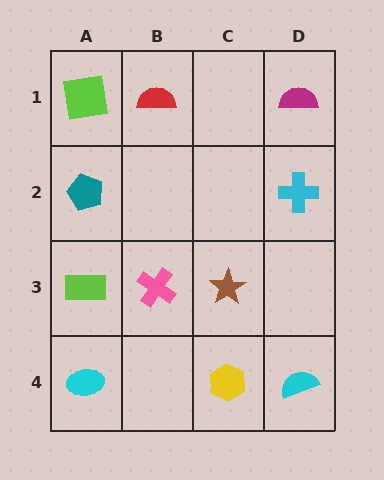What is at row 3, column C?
A brown star.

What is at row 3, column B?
A pink cross.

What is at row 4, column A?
A cyan ellipse.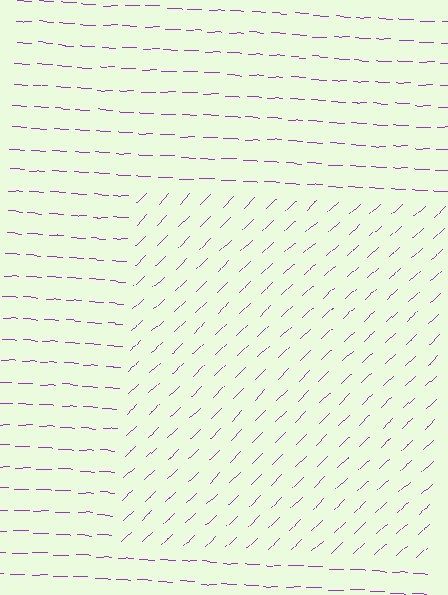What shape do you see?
I see a rectangle.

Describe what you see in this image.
The image is filled with small purple line segments. A rectangle region in the image has lines oriented differently from the surrounding lines, creating a visible texture boundary.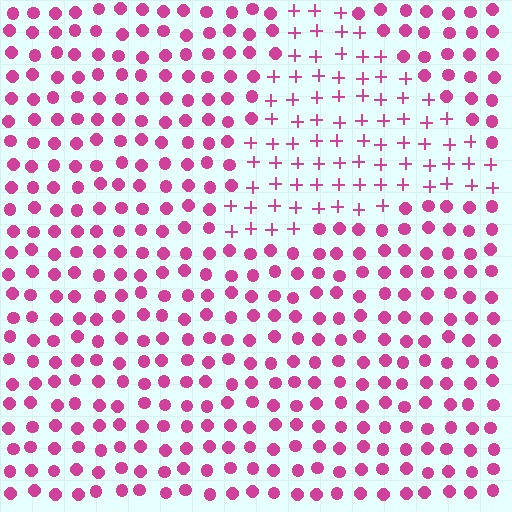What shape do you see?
I see a triangle.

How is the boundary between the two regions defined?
The boundary is defined by a change in element shape: plus signs inside vs. circles outside. All elements share the same color and spacing.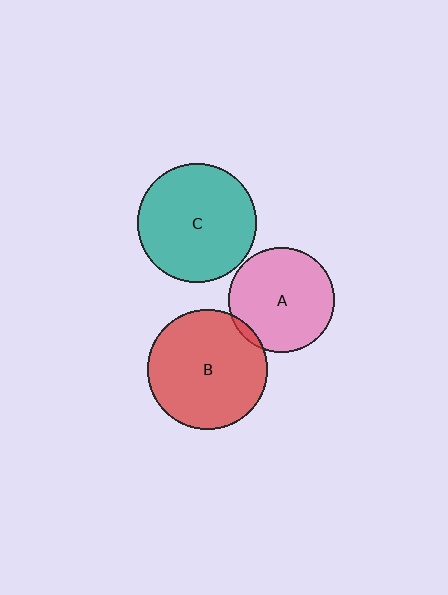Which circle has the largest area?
Circle B (red).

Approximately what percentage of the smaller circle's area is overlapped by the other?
Approximately 5%.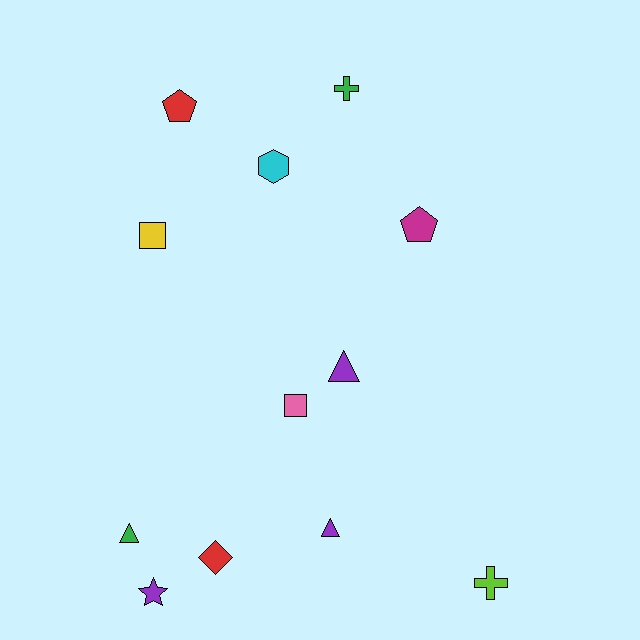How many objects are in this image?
There are 12 objects.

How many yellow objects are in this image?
There is 1 yellow object.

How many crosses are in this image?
There are 2 crosses.